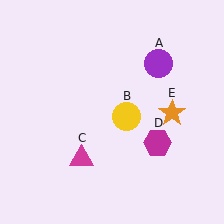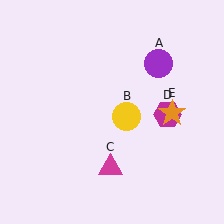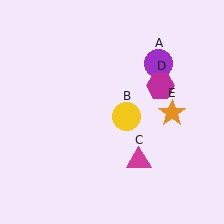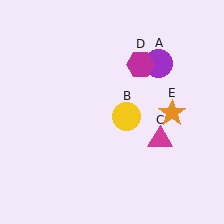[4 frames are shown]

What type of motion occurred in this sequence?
The magenta triangle (object C), magenta hexagon (object D) rotated counterclockwise around the center of the scene.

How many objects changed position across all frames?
2 objects changed position: magenta triangle (object C), magenta hexagon (object D).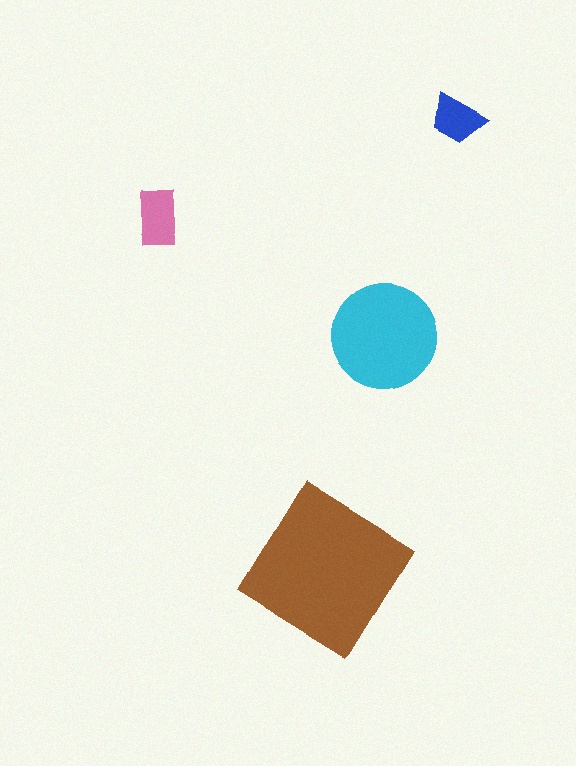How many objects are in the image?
There are 4 objects in the image.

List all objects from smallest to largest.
The blue trapezoid, the pink rectangle, the cyan circle, the brown diamond.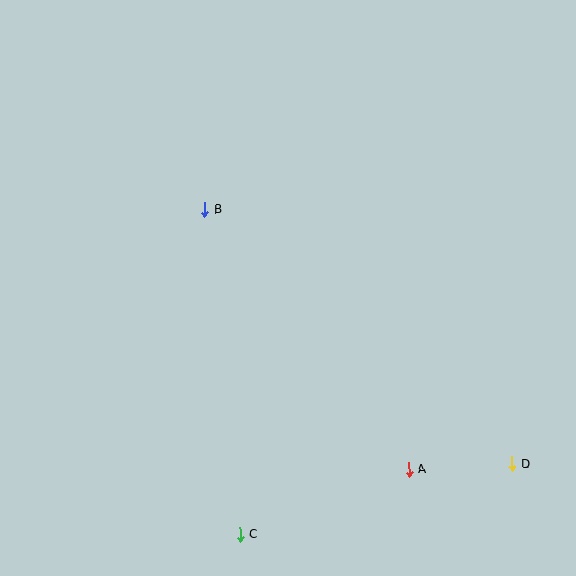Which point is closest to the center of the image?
Point B at (205, 210) is closest to the center.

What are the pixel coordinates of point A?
Point A is at (409, 470).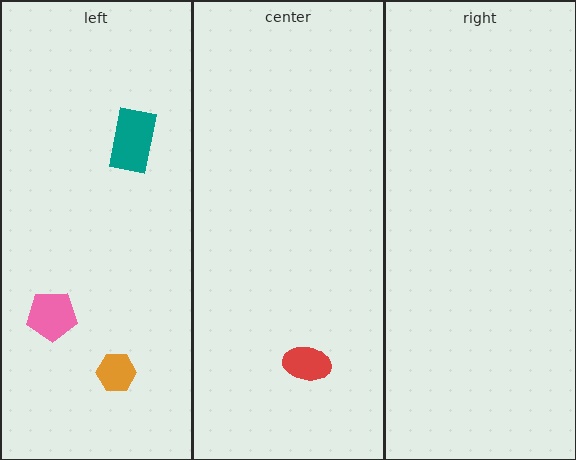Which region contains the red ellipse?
The center region.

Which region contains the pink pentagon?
The left region.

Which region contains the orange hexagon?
The left region.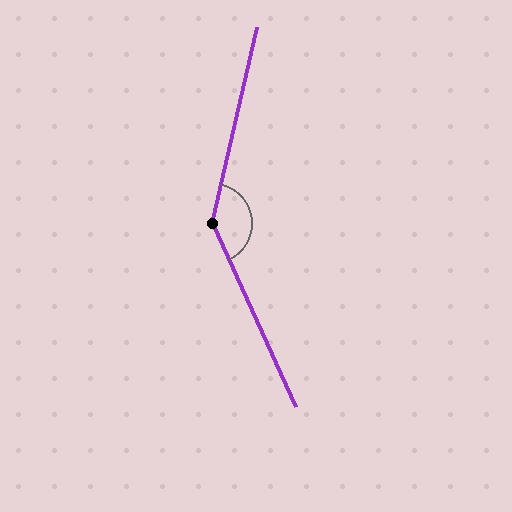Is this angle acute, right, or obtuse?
It is obtuse.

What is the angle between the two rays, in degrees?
Approximately 143 degrees.